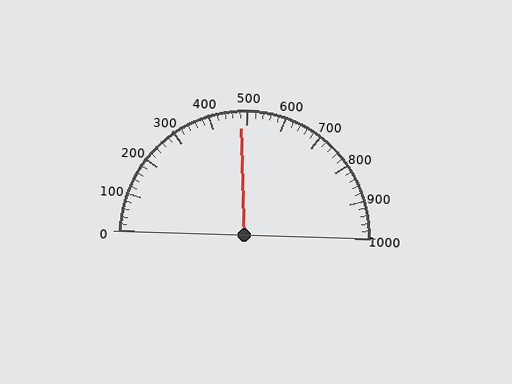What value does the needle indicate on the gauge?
The needle indicates approximately 480.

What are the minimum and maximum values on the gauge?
The gauge ranges from 0 to 1000.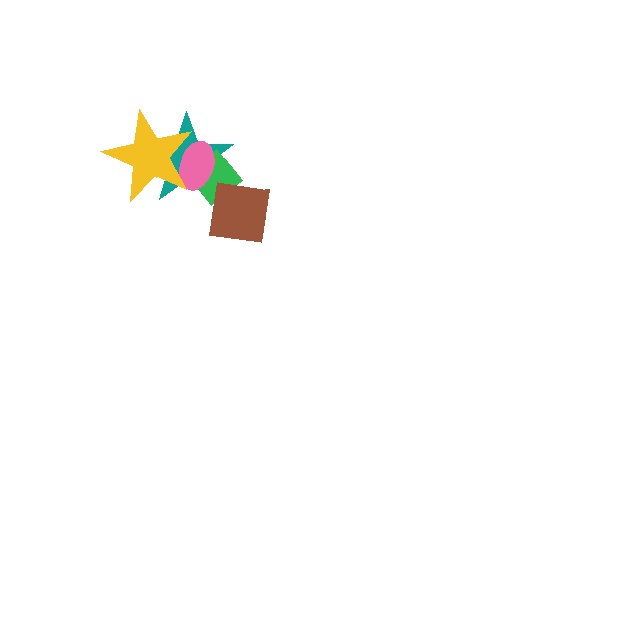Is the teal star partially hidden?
Yes, it is partially covered by another shape.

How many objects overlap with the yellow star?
3 objects overlap with the yellow star.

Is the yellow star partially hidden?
No, no other shape covers it.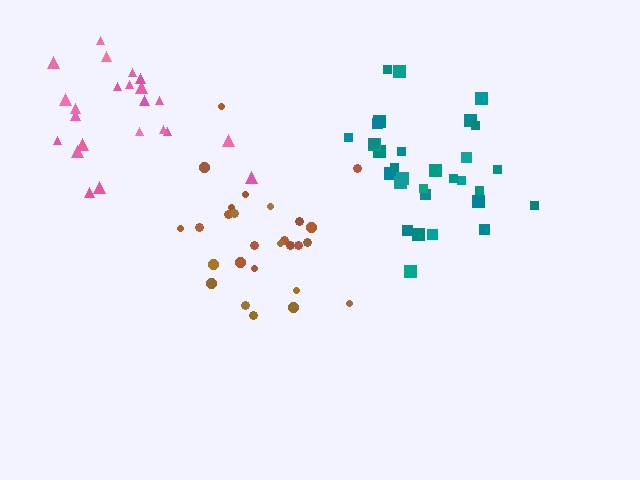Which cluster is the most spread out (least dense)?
Brown.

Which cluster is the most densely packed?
Teal.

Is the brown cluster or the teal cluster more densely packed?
Teal.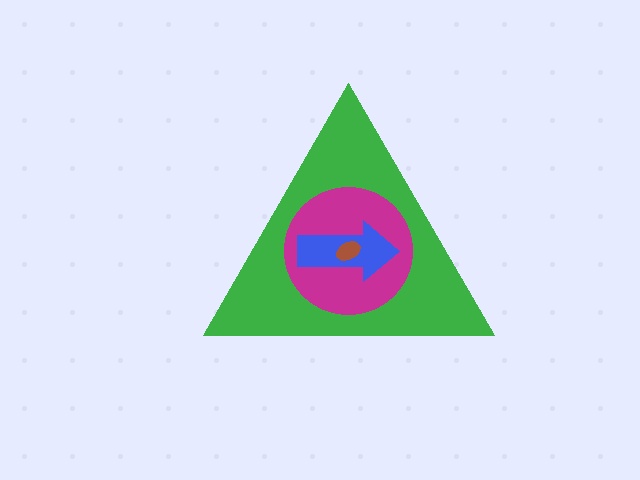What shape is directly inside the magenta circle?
The blue arrow.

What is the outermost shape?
The green triangle.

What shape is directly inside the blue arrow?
The brown ellipse.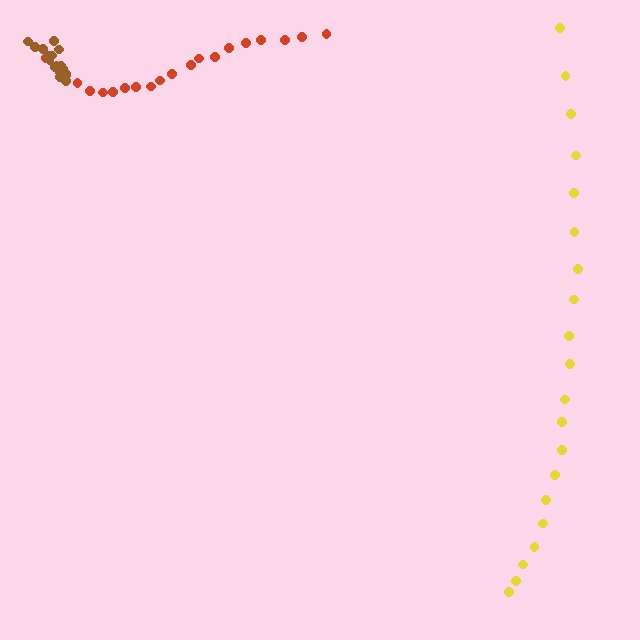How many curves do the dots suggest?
There are 3 distinct paths.